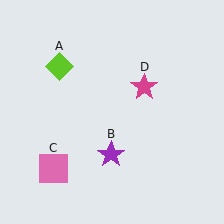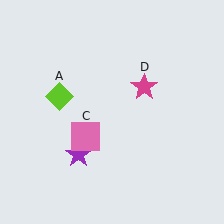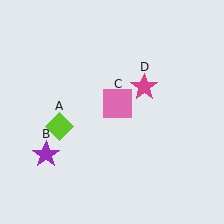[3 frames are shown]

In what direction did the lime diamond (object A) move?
The lime diamond (object A) moved down.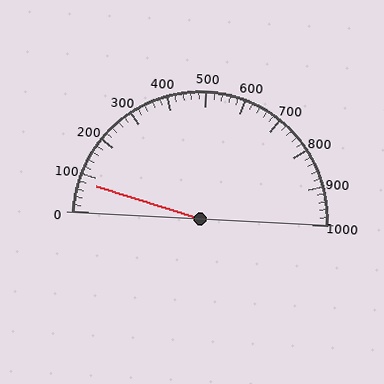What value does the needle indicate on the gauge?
The needle indicates approximately 80.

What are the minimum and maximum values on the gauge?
The gauge ranges from 0 to 1000.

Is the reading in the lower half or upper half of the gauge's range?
The reading is in the lower half of the range (0 to 1000).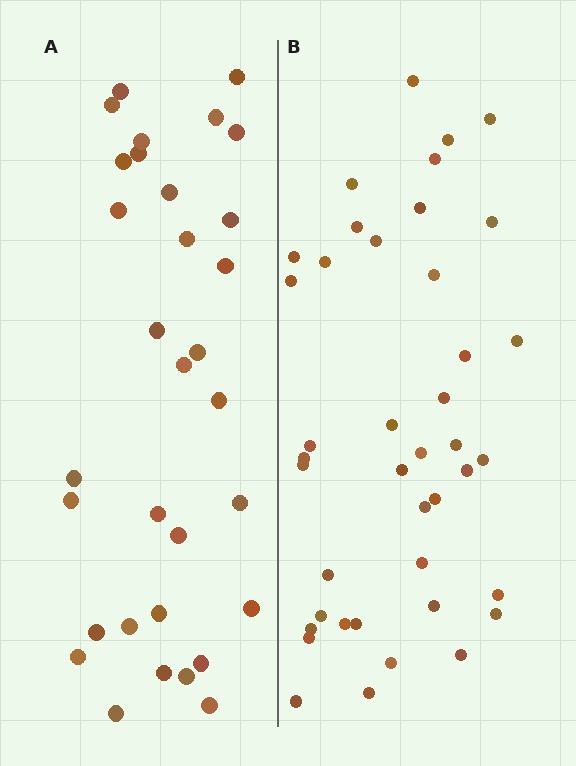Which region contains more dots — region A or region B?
Region B (the right region) has more dots.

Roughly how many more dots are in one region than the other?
Region B has roughly 8 or so more dots than region A.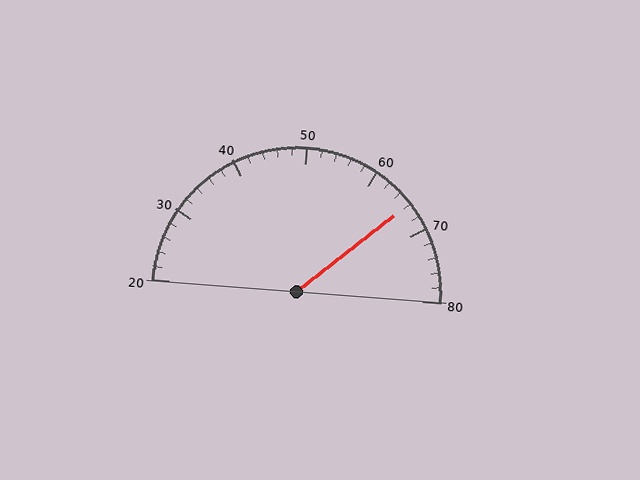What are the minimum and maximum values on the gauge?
The gauge ranges from 20 to 80.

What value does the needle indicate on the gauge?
The needle indicates approximately 66.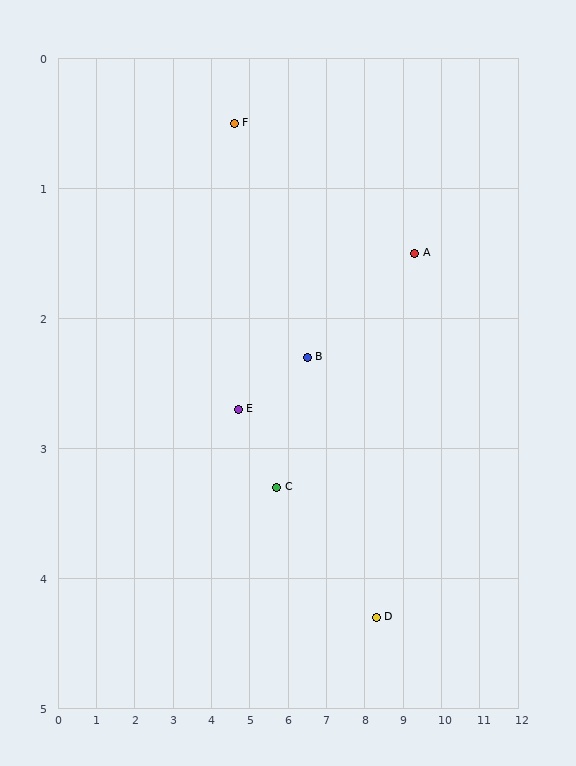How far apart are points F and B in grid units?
Points F and B are about 2.6 grid units apart.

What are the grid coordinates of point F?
Point F is at approximately (4.6, 0.5).